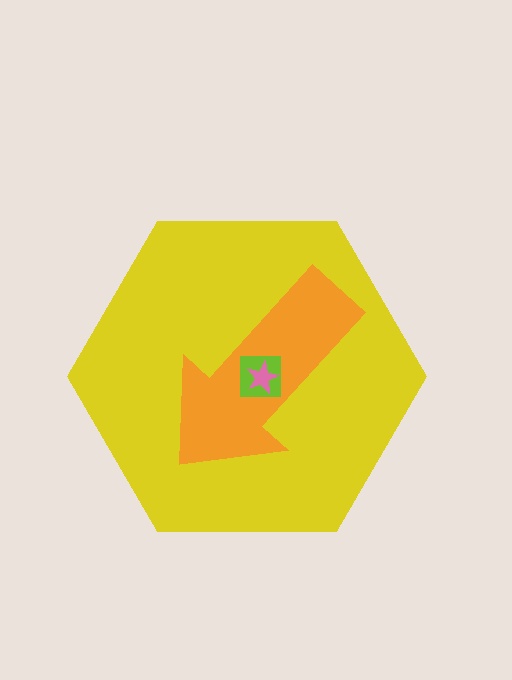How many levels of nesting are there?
4.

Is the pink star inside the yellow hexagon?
Yes.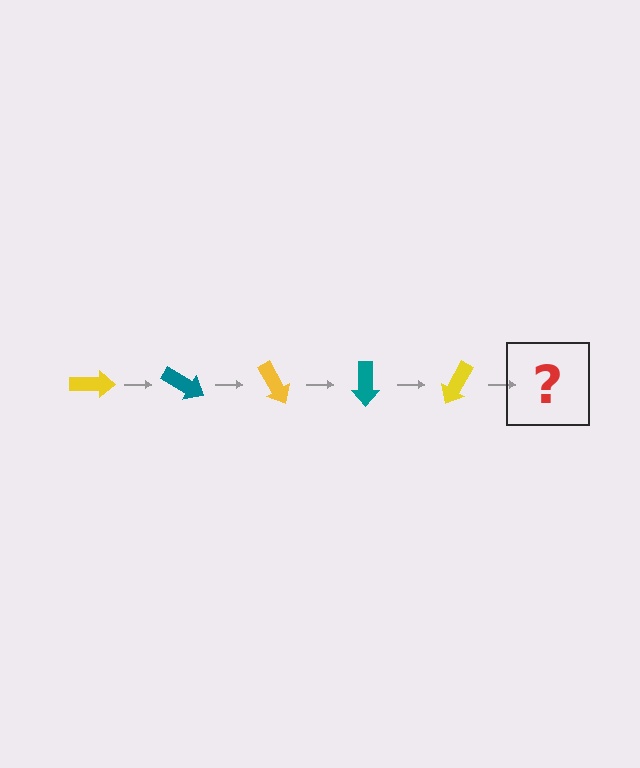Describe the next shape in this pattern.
It should be a teal arrow, rotated 150 degrees from the start.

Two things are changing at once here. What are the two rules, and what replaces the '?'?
The two rules are that it rotates 30 degrees each step and the color cycles through yellow and teal. The '?' should be a teal arrow, rotated 150 degrees from the start.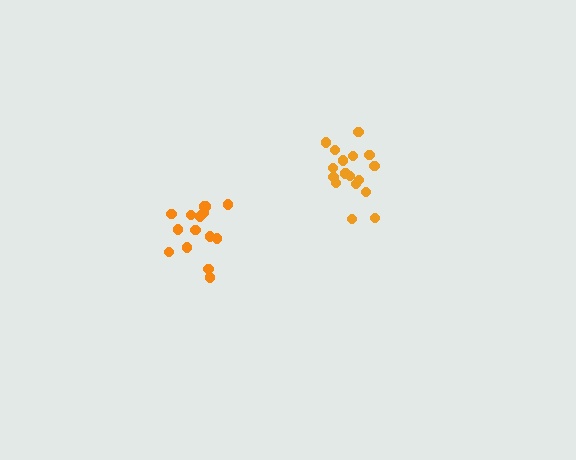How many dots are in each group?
Group 1: 17 dots, Group 2: 15 dots (32 total).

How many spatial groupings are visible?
There are 2 spatial groupings.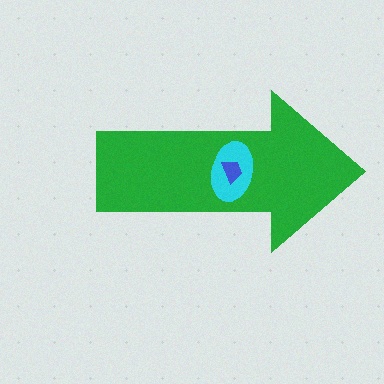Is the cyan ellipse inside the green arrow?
Yes.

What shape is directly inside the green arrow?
The cyan ellipse.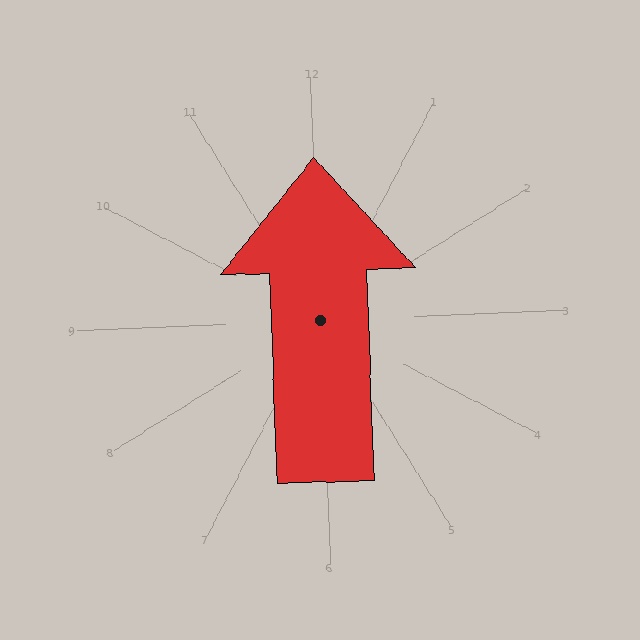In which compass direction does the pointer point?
North.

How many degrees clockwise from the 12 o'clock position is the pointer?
Approximately 0 degrees.